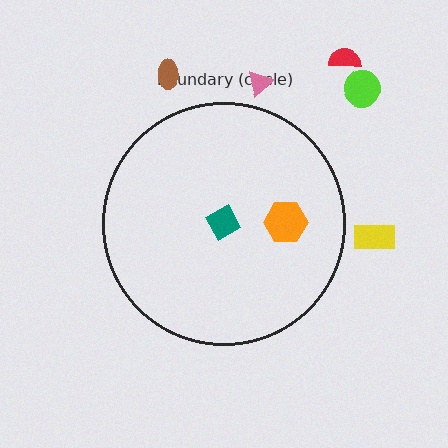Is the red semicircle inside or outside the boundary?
Outside.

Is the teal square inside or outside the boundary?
Inside.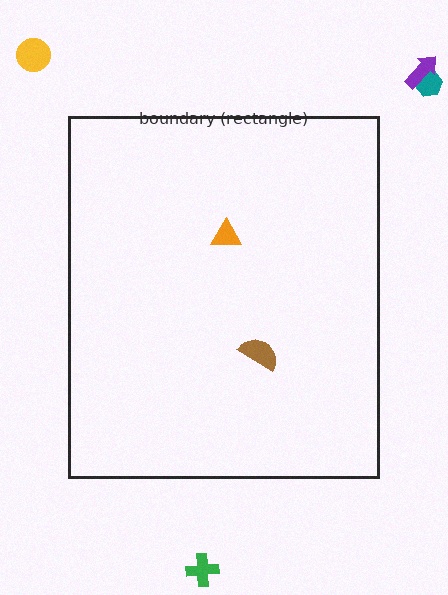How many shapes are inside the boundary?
2 inside, 4 outside.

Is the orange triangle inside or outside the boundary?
Inside.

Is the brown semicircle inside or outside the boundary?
Inside.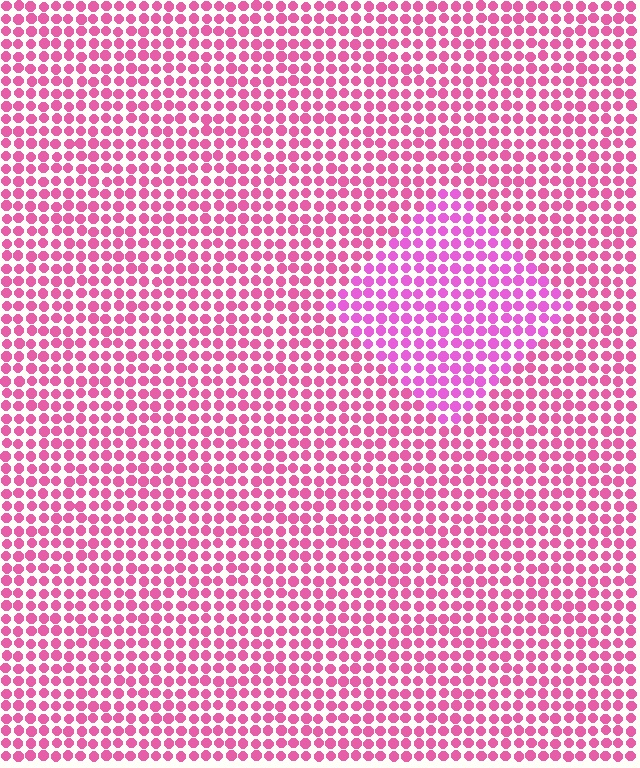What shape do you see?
I see a diamond.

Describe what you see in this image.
The image is filled with small pink elements in a uniform arrangement. A diamond-shaped region is visible where the elements are tinted to a slightly different hue, forming a subtle color boundary.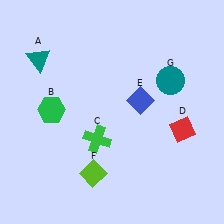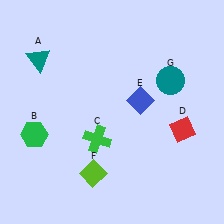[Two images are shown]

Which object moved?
The green hexagon (B) moved down.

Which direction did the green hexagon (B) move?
The green hexagon (B) moved down.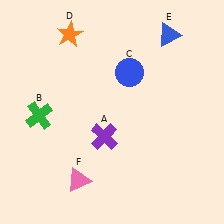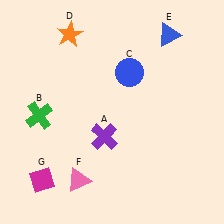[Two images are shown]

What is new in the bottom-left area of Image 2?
A magenta diamond (G) was added in the bottom-left area of Image 2.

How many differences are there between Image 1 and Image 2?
There is 1 difference between the two images.